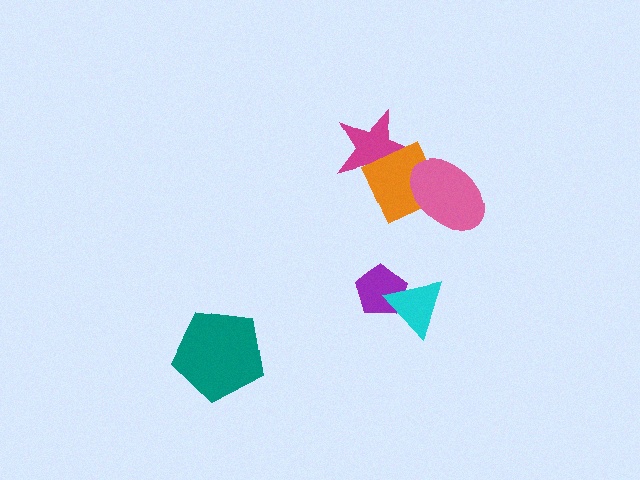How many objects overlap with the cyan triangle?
1 object overlaps with the cyan triangle.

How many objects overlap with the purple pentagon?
1 object overlaps with the purple pentagon.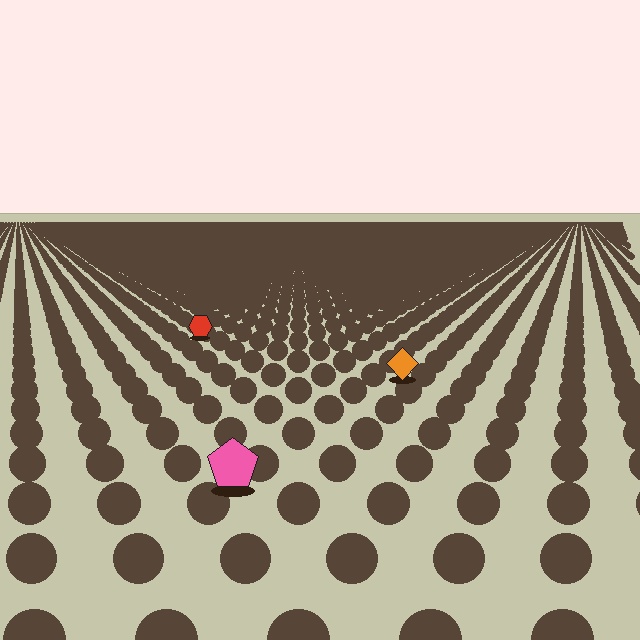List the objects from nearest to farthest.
From nearest to farthest: the pink pentagon, the orange diamond, the red hexagon.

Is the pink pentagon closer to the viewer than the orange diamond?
Yes. The pink pentagon is closer — you can tell from the texture gradient: the ground texture is coarser near it.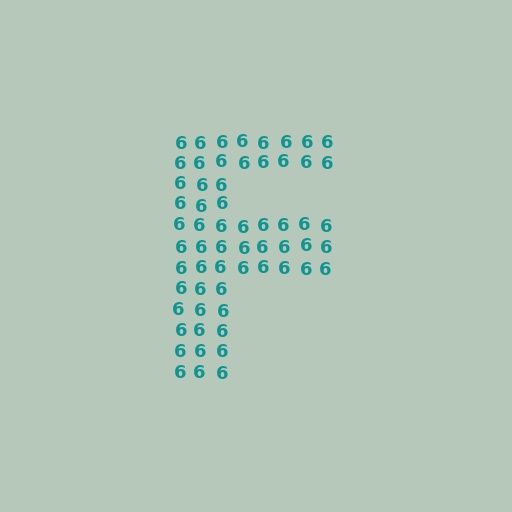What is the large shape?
The large shape is the letter F.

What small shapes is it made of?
It is made of small digit 6's.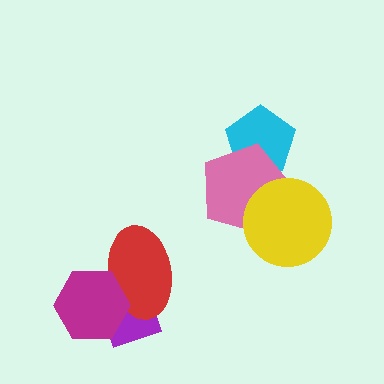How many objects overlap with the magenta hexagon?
2 objects overlap with the magenta hexagon.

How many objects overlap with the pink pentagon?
2 objects overlap with the pink pentagon.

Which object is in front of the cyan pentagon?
The pink pentagon is in front of the cyan pentagon.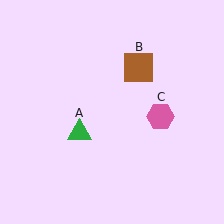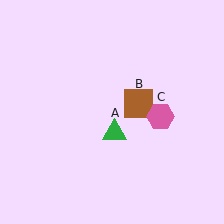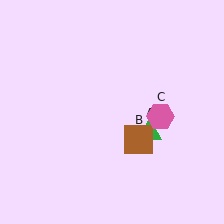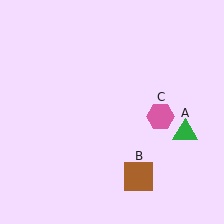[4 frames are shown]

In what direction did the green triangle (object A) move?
The green triangle (object A) moved right.